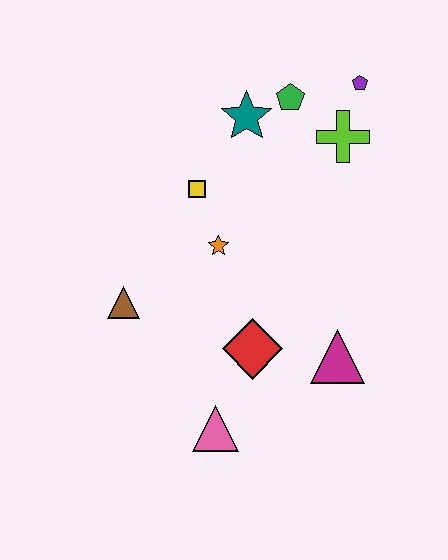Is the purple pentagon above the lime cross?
Yes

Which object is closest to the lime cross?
The purple pentagon is closest to the lime cross.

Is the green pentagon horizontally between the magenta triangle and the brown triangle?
Yes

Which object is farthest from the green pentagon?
The pink triangle is farthest from the green pentagon.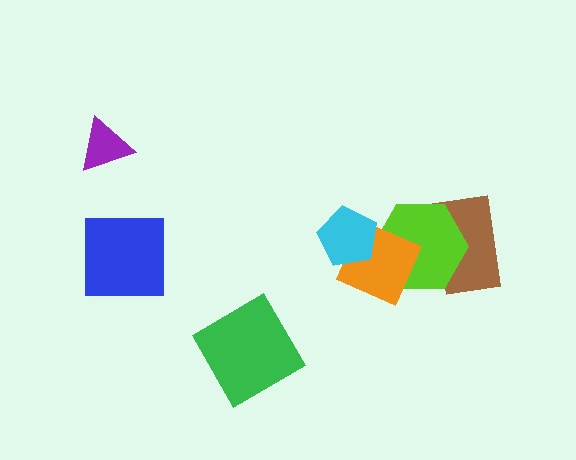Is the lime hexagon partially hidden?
Yes, it is partially covered by another shape.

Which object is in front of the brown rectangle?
The lime hexagon is in front of the brown rectangle.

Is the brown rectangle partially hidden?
Yes, it is partially covered by another shape.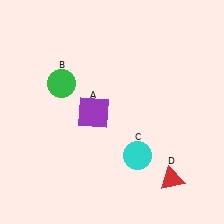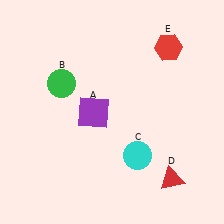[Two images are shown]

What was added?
A red hexagon (E) was added in Image 2.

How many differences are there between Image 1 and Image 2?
There is 1 difference between the two images.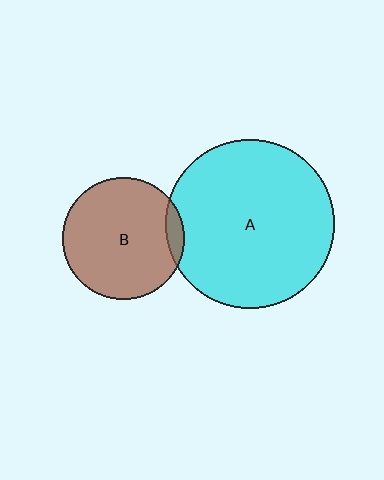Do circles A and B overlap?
Yes.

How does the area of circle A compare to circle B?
Approximately 1.9 times.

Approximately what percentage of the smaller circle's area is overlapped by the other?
Approximately 10%.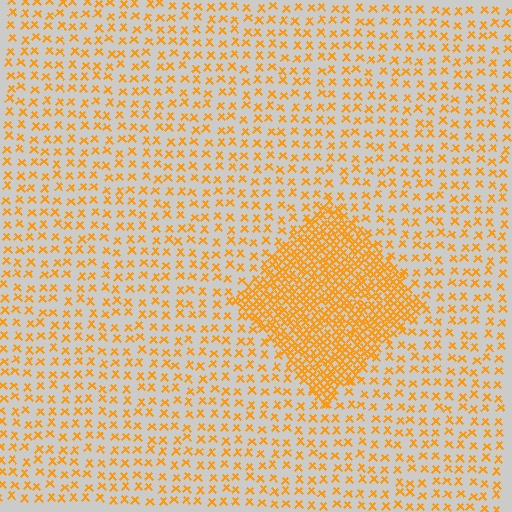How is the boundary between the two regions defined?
The boundary is defined by a change in element density (approximately 2.9x ratio). All elements are the same color, size, and shape.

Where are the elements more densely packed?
The elements are more densely packed inside the diamond boundary.